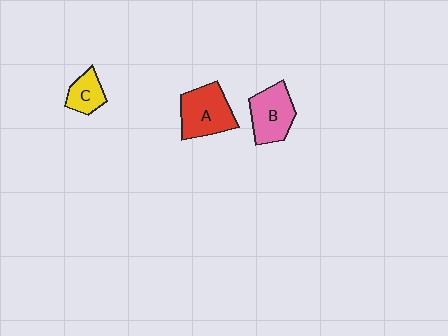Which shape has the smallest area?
Shape C (yellow).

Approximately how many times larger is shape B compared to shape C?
Approximately 1.7 times.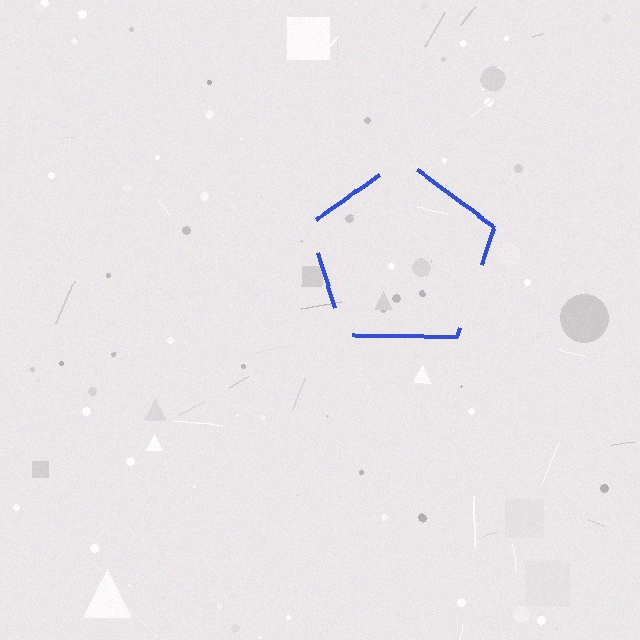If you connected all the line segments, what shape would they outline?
They would outline a pentagon.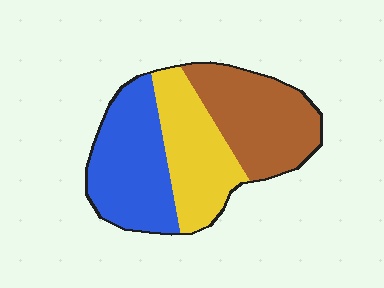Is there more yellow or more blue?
Blue.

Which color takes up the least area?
Yellow, at roughly 30%.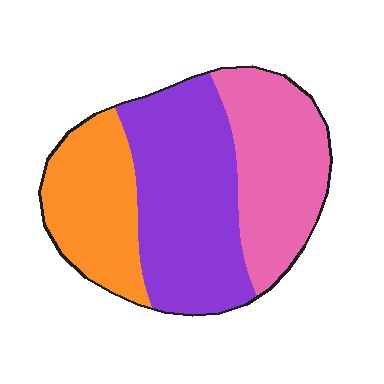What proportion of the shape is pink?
Pink takes up about one third (1/3) of the shape.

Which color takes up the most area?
Purple, at roughly 45%.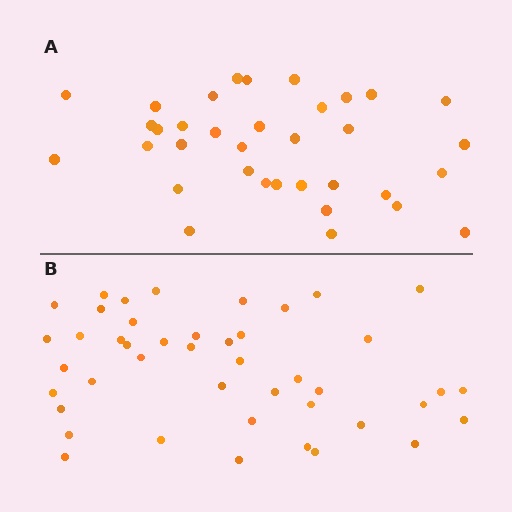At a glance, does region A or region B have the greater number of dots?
Region B (the bottom region) has more dots.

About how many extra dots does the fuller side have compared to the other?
Region B has roughly 8 or so more dots than region A.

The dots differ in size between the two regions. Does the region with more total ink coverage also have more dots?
No. Region A has more total ink coverage because its dots are larger, but region B actually contains more individual dots. Total area can be misleading — the number of items is what matters here.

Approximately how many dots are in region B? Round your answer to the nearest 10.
About 40 dots. (The exact count is 44, which rounds to 40.)